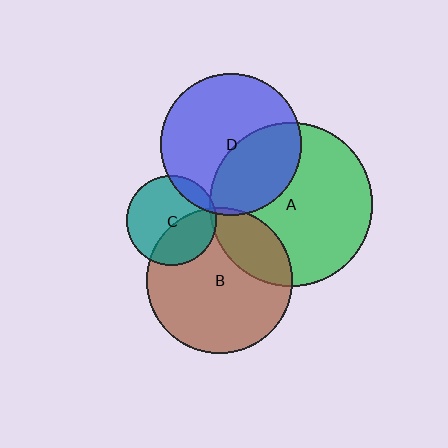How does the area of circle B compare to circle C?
Approximately 2.6 times.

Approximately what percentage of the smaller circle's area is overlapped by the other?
Approximately 15%.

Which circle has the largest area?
Circle A (green).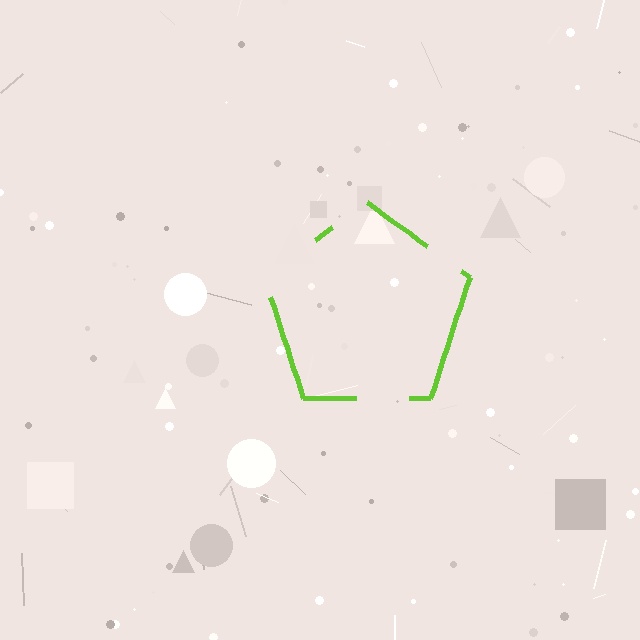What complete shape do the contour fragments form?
The contour fragments form a pentagon.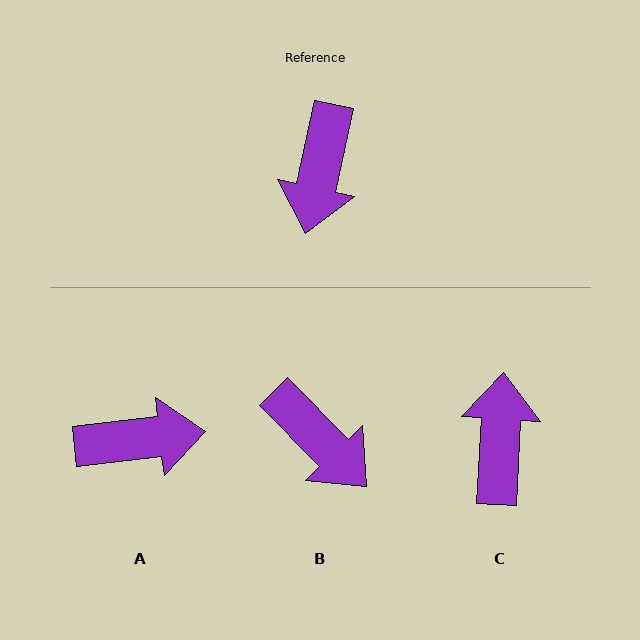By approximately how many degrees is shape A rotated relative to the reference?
Approximately 109 degrees counter-clockwise.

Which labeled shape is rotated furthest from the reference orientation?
C, about 171 degrees away.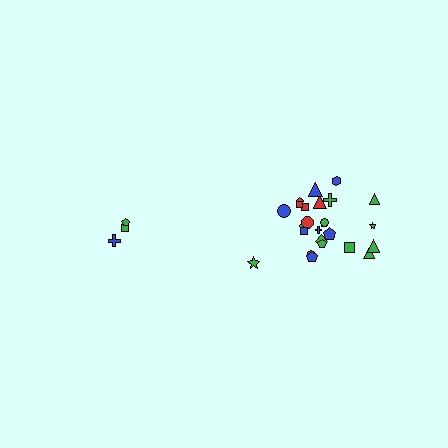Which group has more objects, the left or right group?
The right group.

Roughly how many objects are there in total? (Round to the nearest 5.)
Roughly 30 objects in total.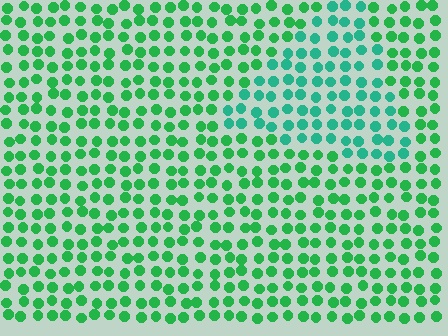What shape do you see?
I see a triangle.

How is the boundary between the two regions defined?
The boundary is defined purely by a slight shift in hue (about 28 degrees). Spacing, size, and orientation are identical on both sides.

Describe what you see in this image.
The image is filled with small green elements in a uniform arrangement. A triangle-shaped region is visible where the elements are tinted to a slightly different hue, forming a subtle color boundary.